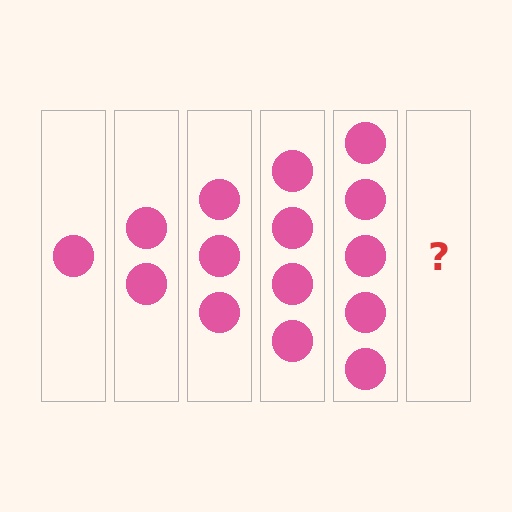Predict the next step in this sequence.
The next step is 6 circles.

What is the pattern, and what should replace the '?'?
The pattern is that each step adds one more circle. The '?' should be 6 circles.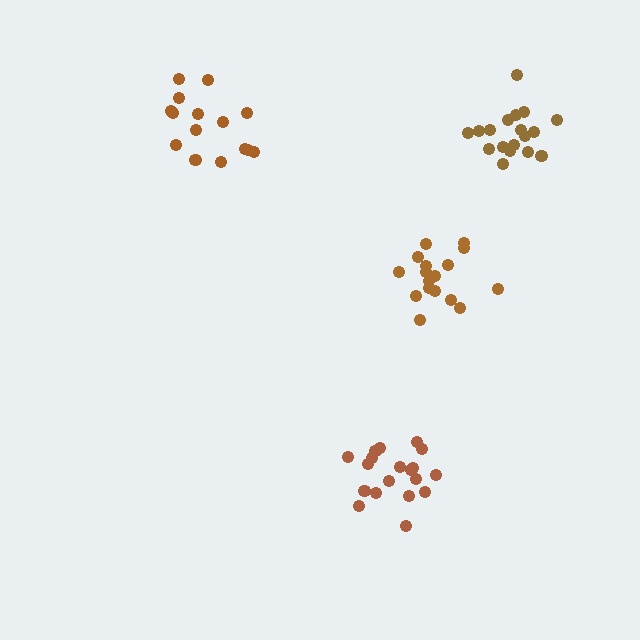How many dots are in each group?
Group 1: 15 dots, Group 2: 18 dots, Group 3: 19 dots, Group 4: 17 dots (69 total).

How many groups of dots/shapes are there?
There are 4 groups.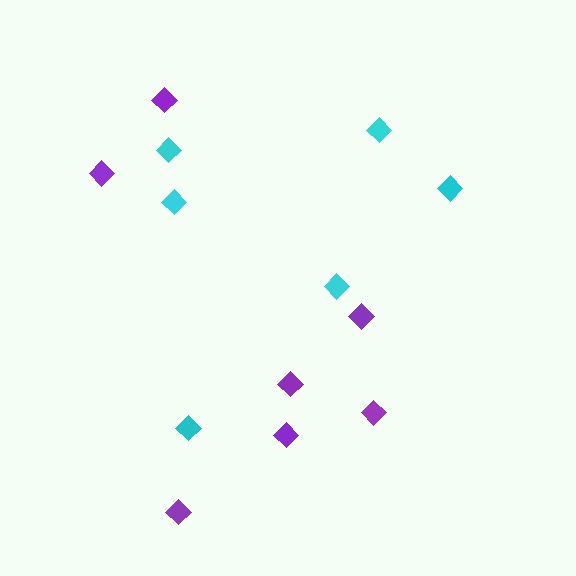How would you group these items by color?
There are 2 groups: one group of purple diamonds (7) and one group of cyan diamonds (6).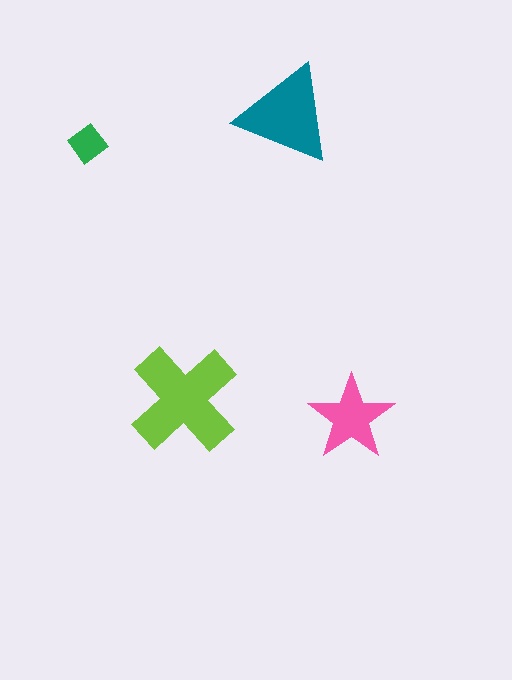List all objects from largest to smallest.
The lime cross, the teal triangle, the pink star, the green diamond.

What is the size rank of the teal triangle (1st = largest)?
2nd.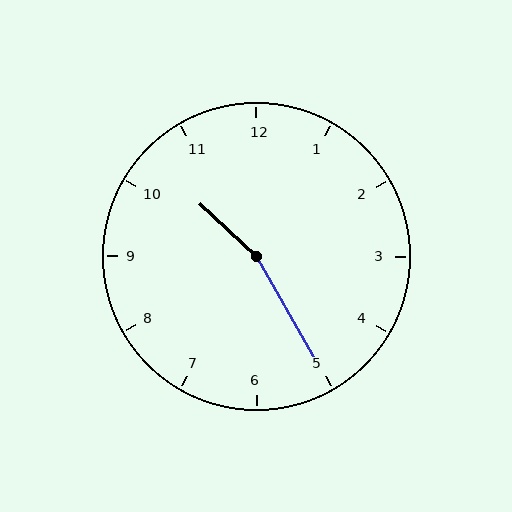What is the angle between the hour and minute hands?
Approximately 162 degrees.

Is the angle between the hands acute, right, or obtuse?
It is obtuse.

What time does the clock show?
10:25.